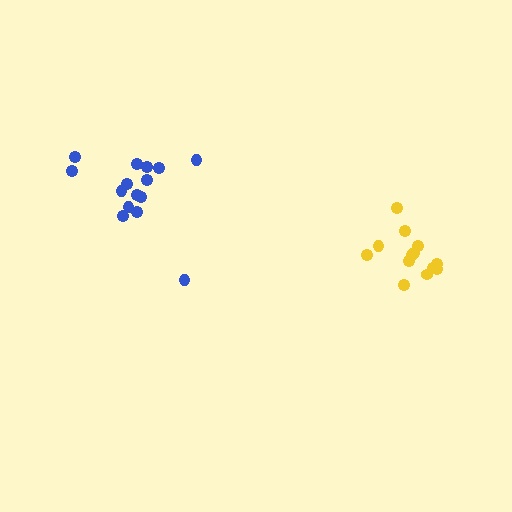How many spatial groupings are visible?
There are 2 spatial groupings.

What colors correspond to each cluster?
The clusters are colored: blue, yellow.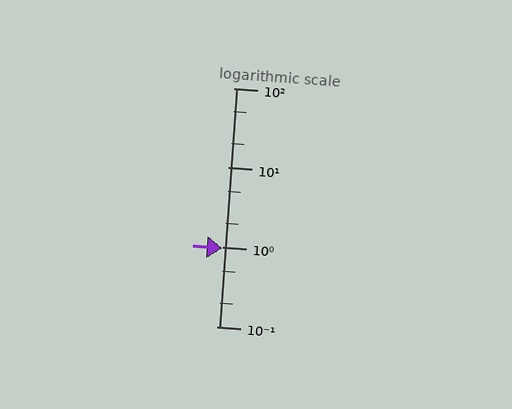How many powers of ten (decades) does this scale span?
The scale spans 3 decades, from 0.1 to 100.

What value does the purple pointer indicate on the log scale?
The pointer indicates approximately 0.96.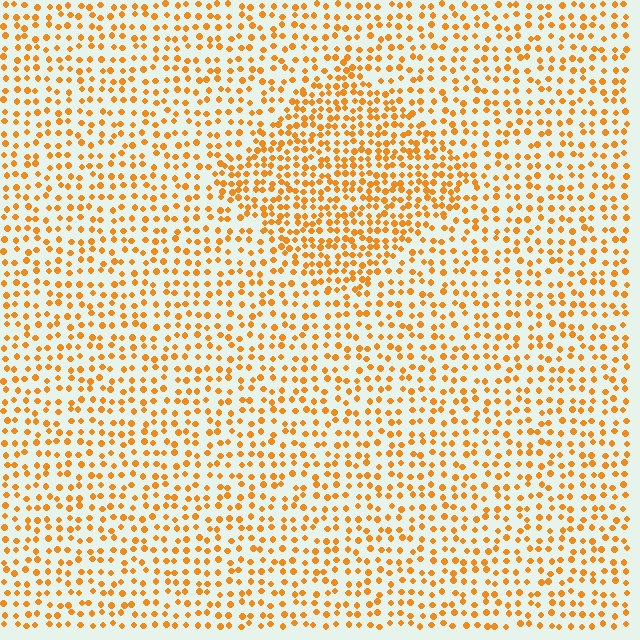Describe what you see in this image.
The image contains small orange elements arranged at two different densities. A diamond-shaped region is visible where the elements are more densely packed than the surrounding area.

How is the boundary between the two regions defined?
The boundary is defined by a change in element density (approximately 1.7x ratio). All elements are the same color, size, and shape.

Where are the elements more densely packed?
The elements are more densely packed inside the diamond boundary.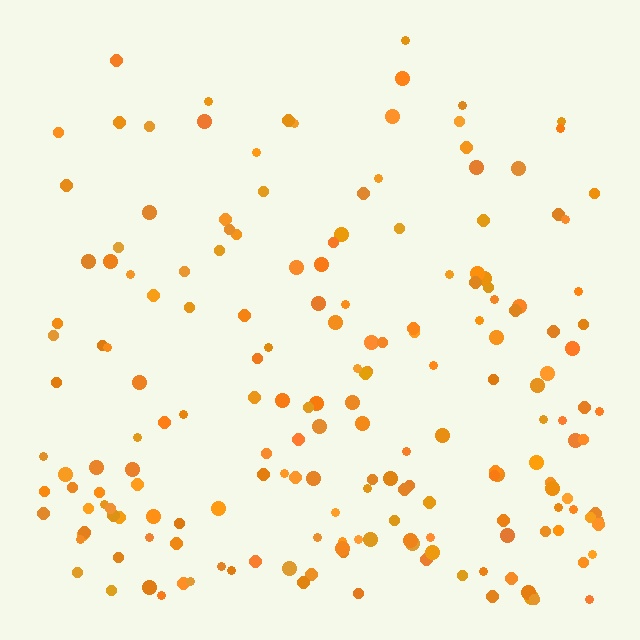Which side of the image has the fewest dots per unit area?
The top.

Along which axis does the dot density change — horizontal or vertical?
Vertical.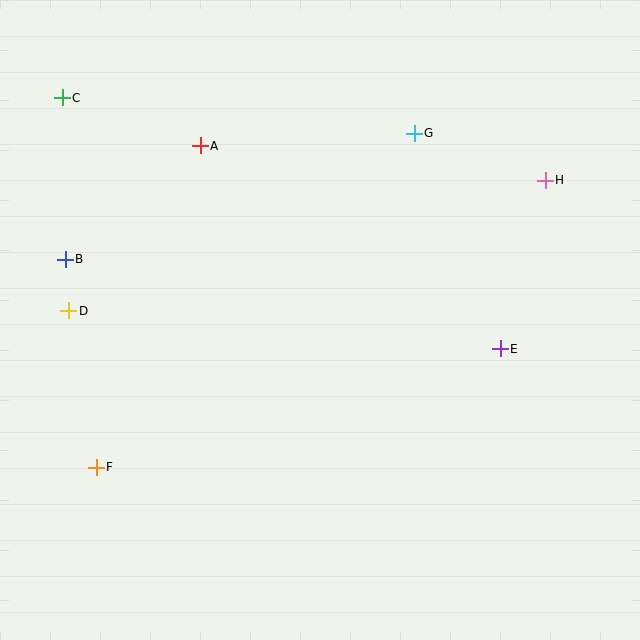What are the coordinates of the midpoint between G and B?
The midpoint between G and B is at (240, 196).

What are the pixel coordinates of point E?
Point E is at (500, 349).